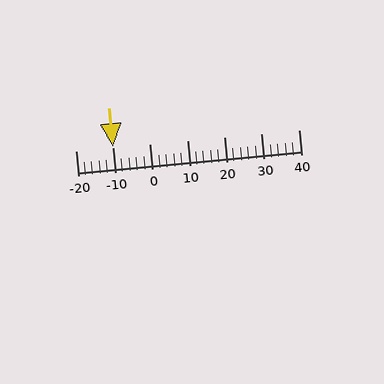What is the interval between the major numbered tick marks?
The major tick marks are spaced 10 units apart.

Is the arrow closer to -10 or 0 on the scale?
The arrow is closer to -10.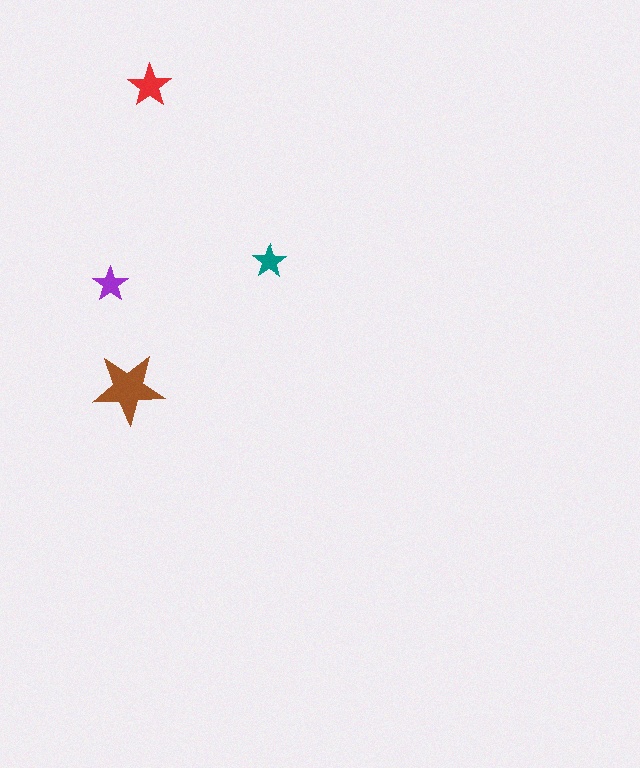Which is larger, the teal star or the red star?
The red one.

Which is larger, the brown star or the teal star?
The brown one.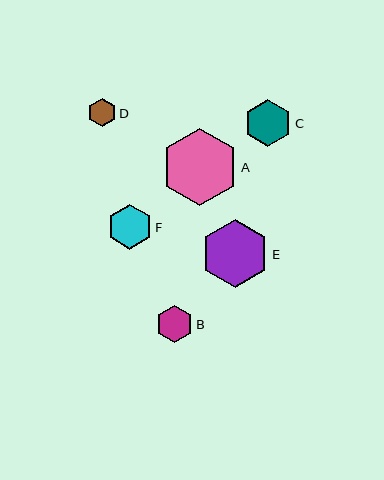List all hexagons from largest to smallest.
From largest to smallest: A, E, C, F, B, D.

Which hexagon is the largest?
Hexagon A is the largest with a size of approximately 77 pixels.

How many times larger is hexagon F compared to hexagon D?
Hexagon F is approximately 1.6 times the size of hexagon D.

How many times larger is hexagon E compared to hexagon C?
Hexagon E is approximately 1.4 times the size of hexagon C.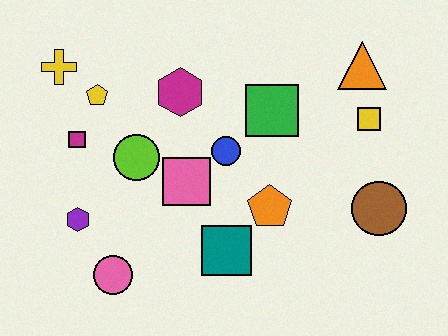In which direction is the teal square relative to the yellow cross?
The teal square is below the yellow cross.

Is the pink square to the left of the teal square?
Yes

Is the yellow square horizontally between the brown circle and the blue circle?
Yes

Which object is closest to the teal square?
The orange pentagon is closest to the teal square.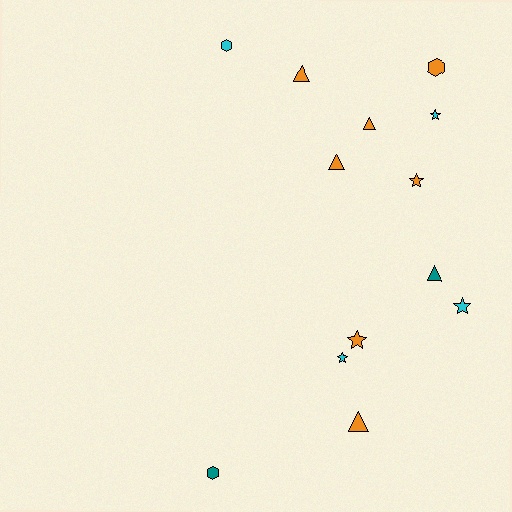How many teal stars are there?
There are no teal stars.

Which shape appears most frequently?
Triangle, with 5 objects.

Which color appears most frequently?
Orange, with 7 objects.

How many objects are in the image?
There are 13 objects.